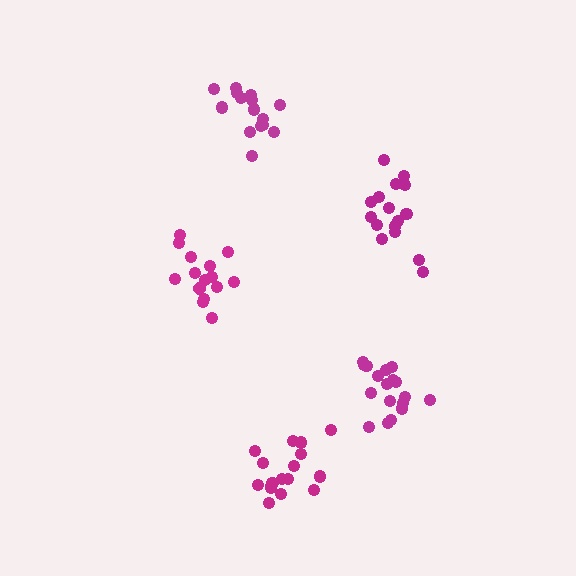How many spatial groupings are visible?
There are 5 spatial groupings.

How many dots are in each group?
Group 1: 15 dots, Group 2: 18 dots, Group 3: 15 dots, Group 4: 16 dots, Group 5: 17 dots (81 total).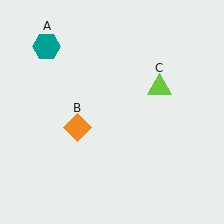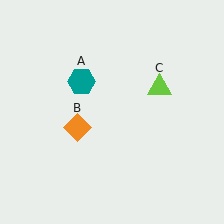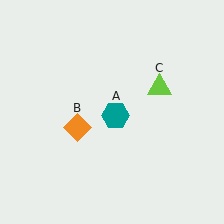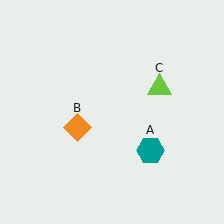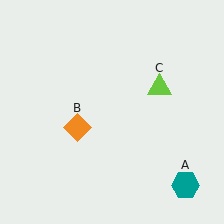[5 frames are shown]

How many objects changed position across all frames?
1 object changed position: teal hexagon (object A).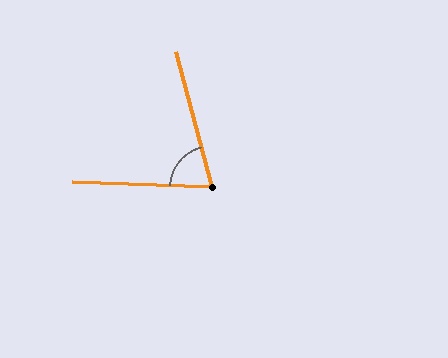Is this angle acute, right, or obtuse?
It is acute.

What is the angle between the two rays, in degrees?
Approximately 73 degrees.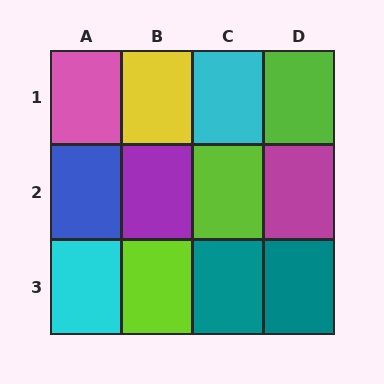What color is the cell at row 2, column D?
Magenta.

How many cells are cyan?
2 cells are cyan.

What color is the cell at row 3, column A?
Cyan.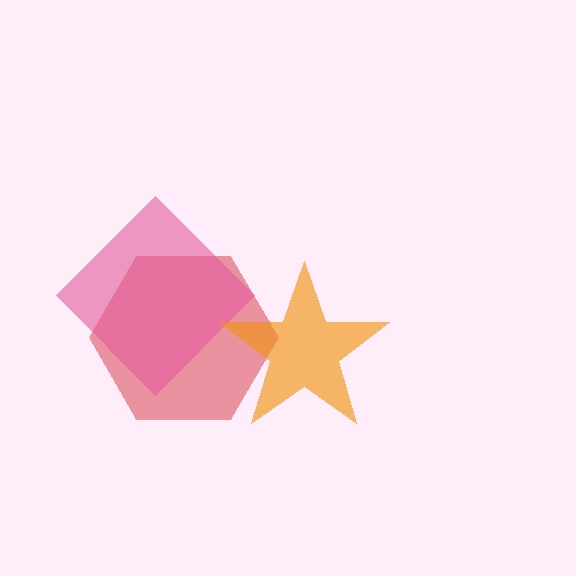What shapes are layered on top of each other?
The layered shapes are: a red hexagon, a pink diamond, an orange star.